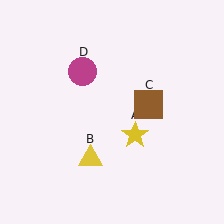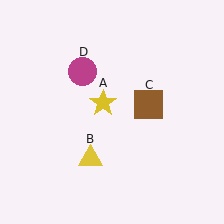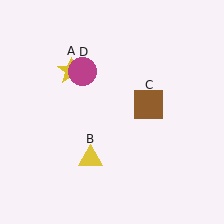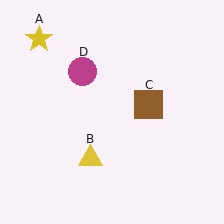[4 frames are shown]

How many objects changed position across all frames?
1 object changed position: yellow star (object A).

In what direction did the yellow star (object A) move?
The yellow star (object A) moved up and to the left.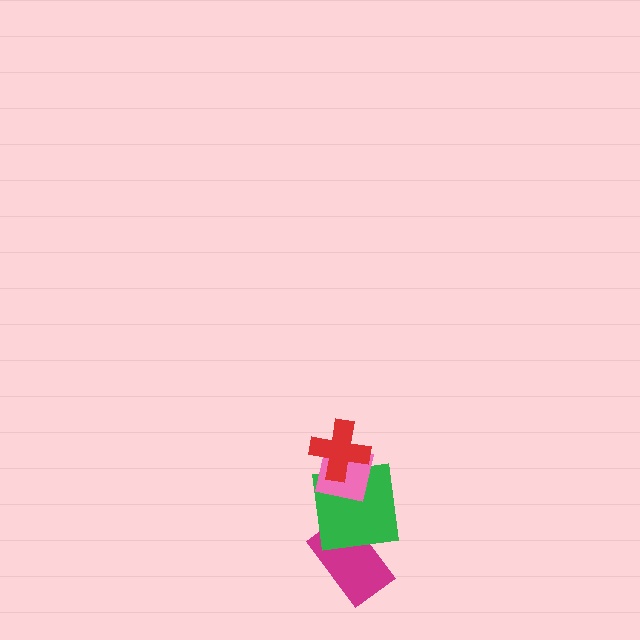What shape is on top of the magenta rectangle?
The green square is on top of the magenta rectangle.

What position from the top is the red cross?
The red cross is 1st from the top.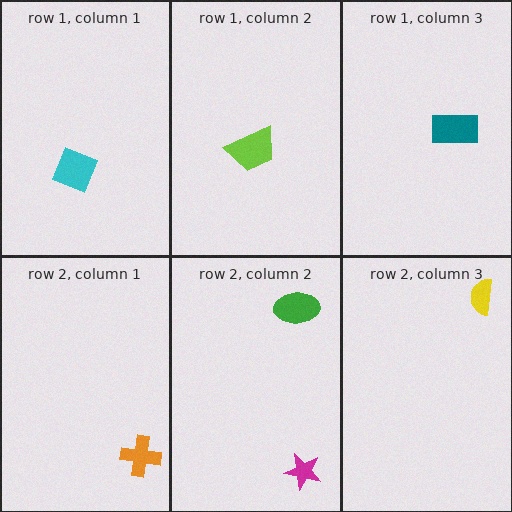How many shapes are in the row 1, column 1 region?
1.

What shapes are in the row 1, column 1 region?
The cyan square.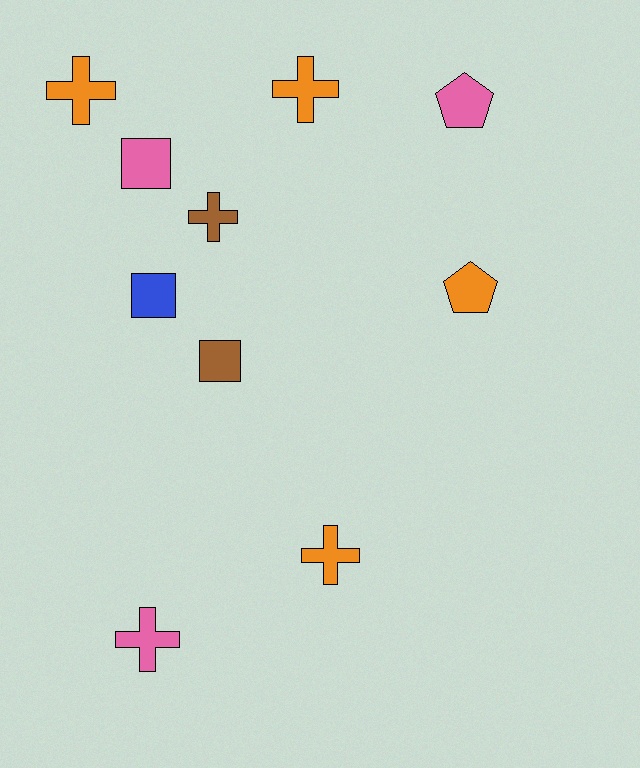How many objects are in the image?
There are 10 objects.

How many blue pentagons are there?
There are no blue pentagons.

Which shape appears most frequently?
Cross, with 5 objects.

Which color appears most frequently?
Orange, with 4 objects.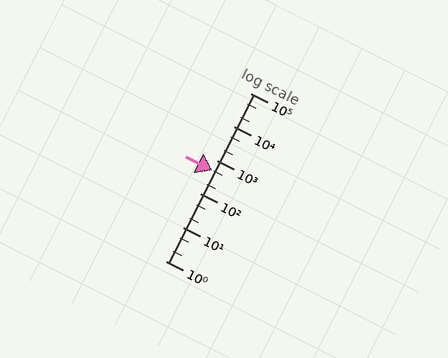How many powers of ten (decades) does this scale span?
The scale spans 5 decades, from 1 to 100000.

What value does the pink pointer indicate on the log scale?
The pointer indicates approximately 510.